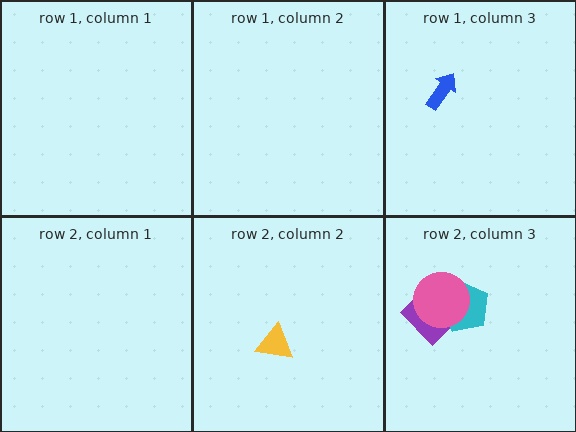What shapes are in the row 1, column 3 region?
The blue arrow.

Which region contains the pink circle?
The row 2, column 3 region.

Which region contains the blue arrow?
The row 1, column 3 region.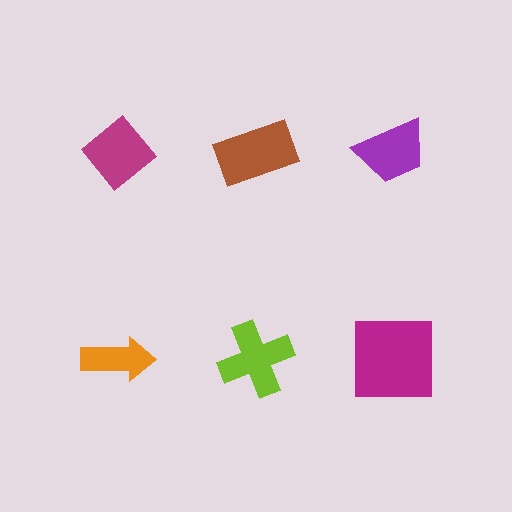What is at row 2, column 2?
A lime cross.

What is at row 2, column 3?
A magenta square.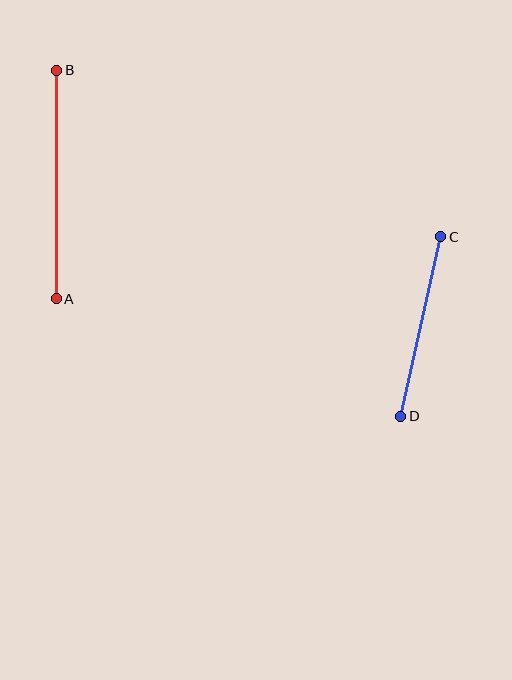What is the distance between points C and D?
The distance is approximately 184 pixels.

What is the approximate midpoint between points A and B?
The midpoint is at approximately (56, 185) pixels.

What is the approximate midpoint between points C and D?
The midpoint is at approximately (421, 327) pixels.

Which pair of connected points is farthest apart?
Points A and B are farthest apart.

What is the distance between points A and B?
The distance is approximately 229 pixels.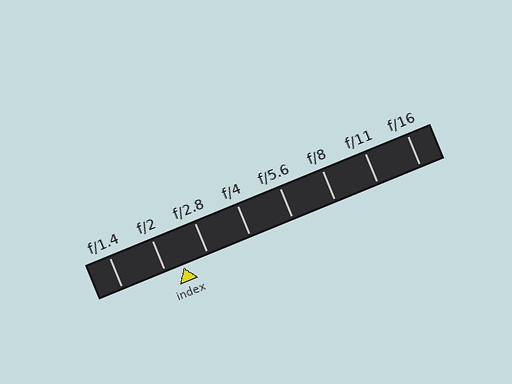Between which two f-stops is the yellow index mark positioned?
The index mark is between f/2 and f/2.8.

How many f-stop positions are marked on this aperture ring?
There are 8 f-stop positions marked.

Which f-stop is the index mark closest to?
The index mark is closest to f/2.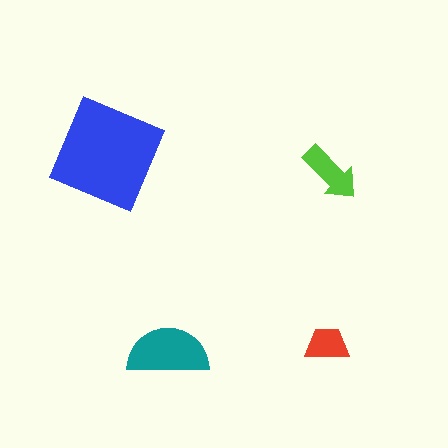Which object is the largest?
The blue square.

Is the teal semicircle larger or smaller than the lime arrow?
Larger.